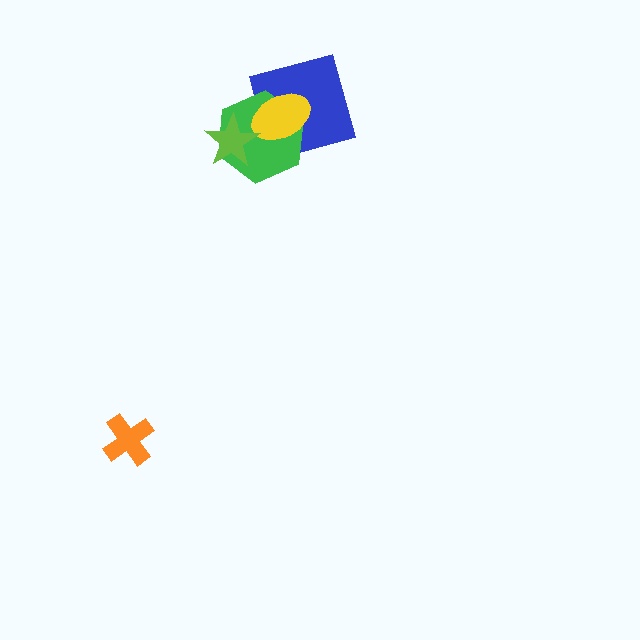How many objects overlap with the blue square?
2 objects overlap with the blue square.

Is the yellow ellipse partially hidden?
No, no other shape covers it.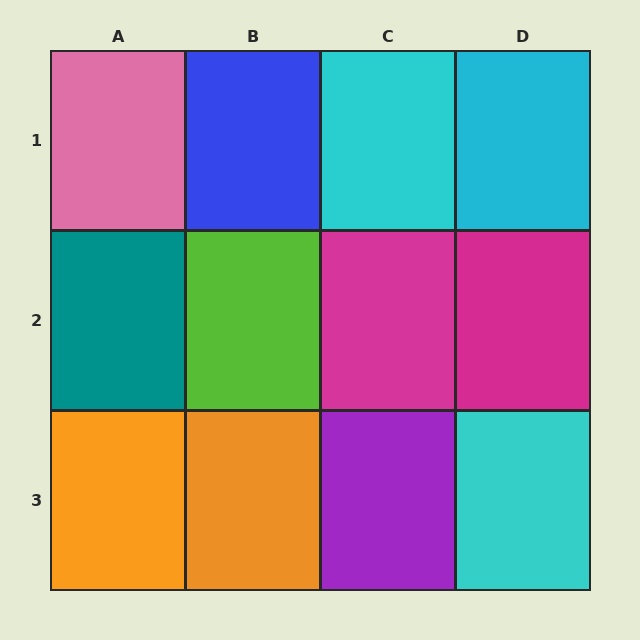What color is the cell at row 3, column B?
Orange.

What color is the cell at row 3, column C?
Purple.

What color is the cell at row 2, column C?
Magenta.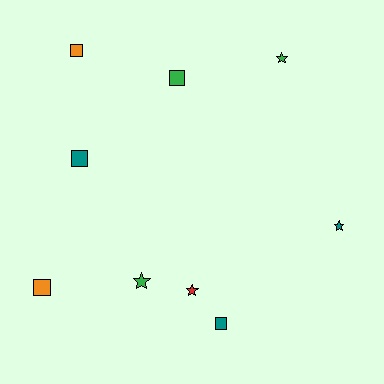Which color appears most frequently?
Green, with 3 objects.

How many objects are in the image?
There are 9 objects.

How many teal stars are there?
There is 1 teal star.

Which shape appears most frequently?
Square, with 5 objects.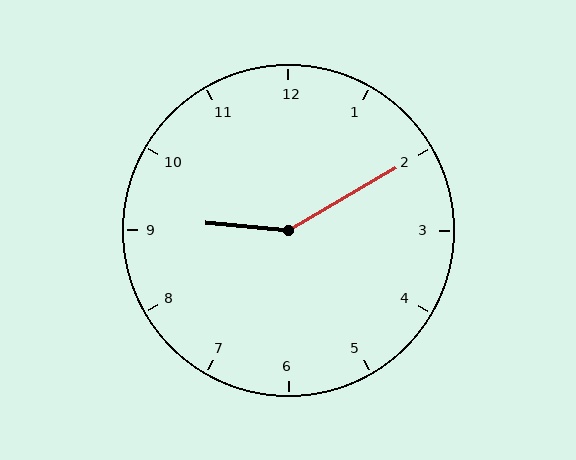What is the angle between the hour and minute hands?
Approximately 145 degrees.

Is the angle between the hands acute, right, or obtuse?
It is obtuse.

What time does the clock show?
9:10.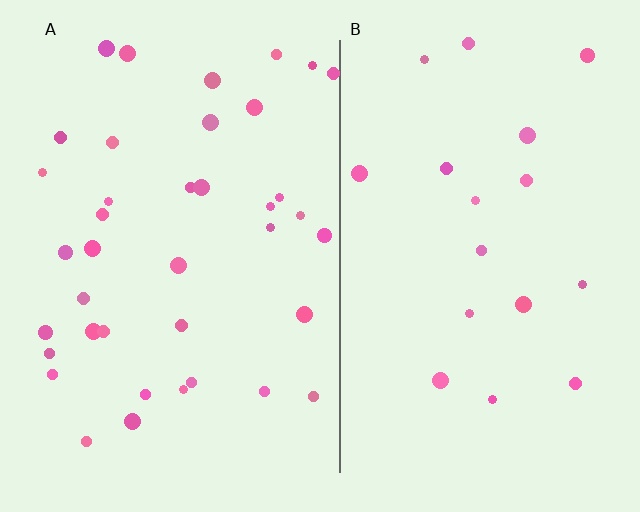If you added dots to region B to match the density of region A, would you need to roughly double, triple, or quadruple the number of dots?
Approximately double.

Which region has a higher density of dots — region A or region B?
A (the left).